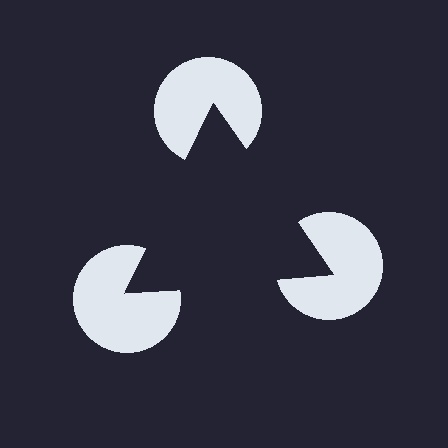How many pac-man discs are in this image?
There are 3 — one at each vertex of the illusory triangle.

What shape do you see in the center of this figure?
An illusory triangle — its edges are inferred from the aligned wedge cuts in the pac-man discs, not physically drawn.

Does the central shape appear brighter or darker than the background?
It typically appears slightly darker than the background, even though no actual brightness change is drawn.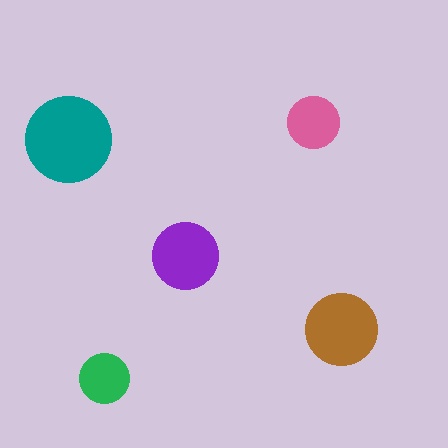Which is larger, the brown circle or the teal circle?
The teal one.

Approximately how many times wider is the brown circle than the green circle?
About 1.5 times wider.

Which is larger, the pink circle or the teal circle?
The teal one.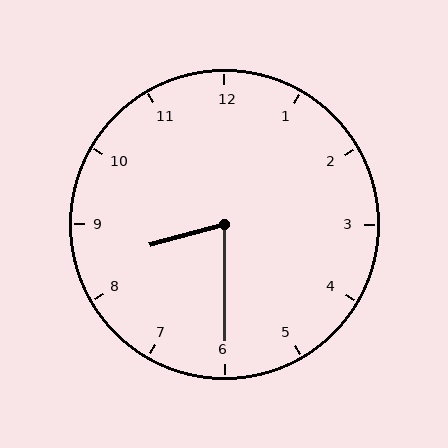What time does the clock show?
8:30.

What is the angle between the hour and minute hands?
Approximately 75 degrees.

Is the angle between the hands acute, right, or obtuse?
It is acute.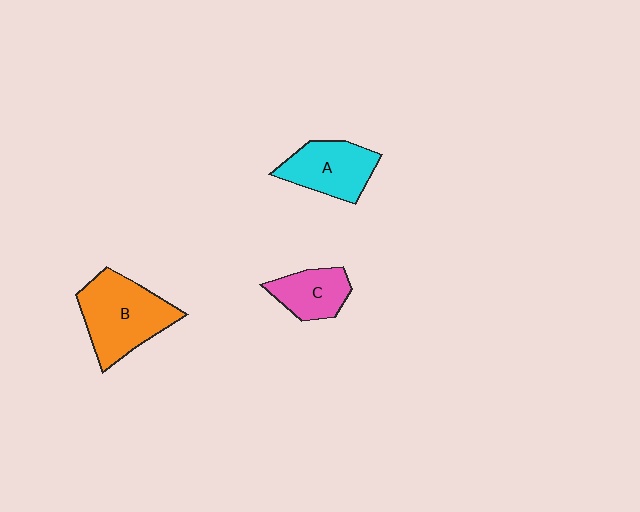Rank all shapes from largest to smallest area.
From largest to smallest: B (orange), A (cyan), C (pink).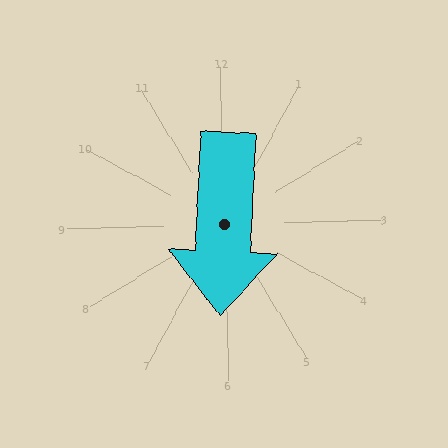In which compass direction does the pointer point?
South.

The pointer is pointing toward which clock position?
Roughly 6 o'clock.